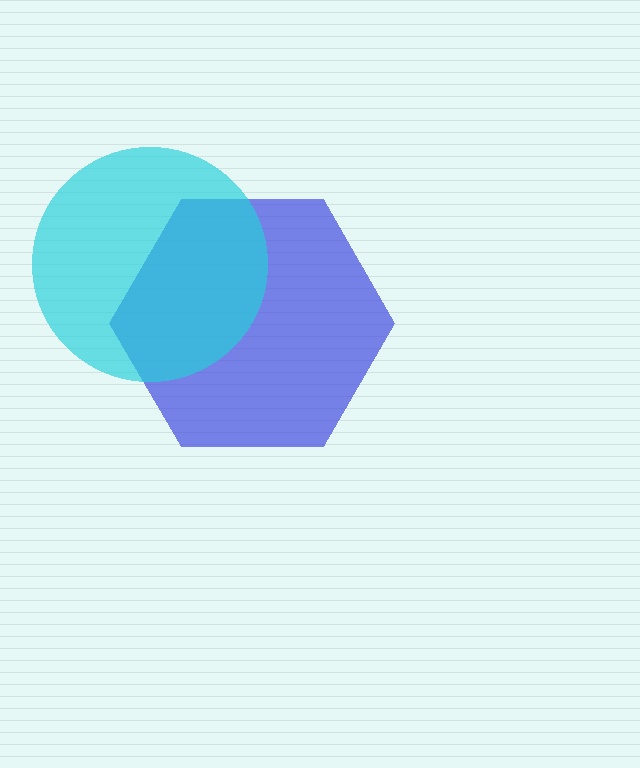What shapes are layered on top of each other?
The layered shapes are: a blue hexagon, a cyan circle.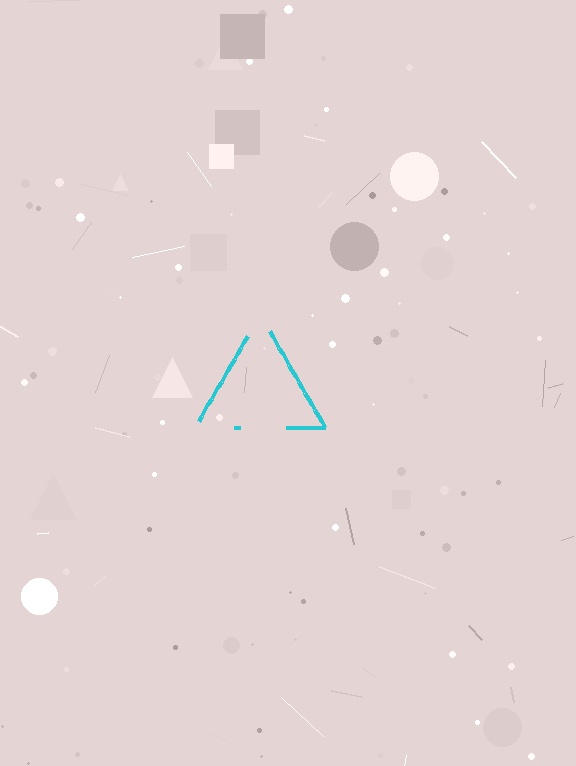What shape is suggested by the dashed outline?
The dashed outline suggests a triangle.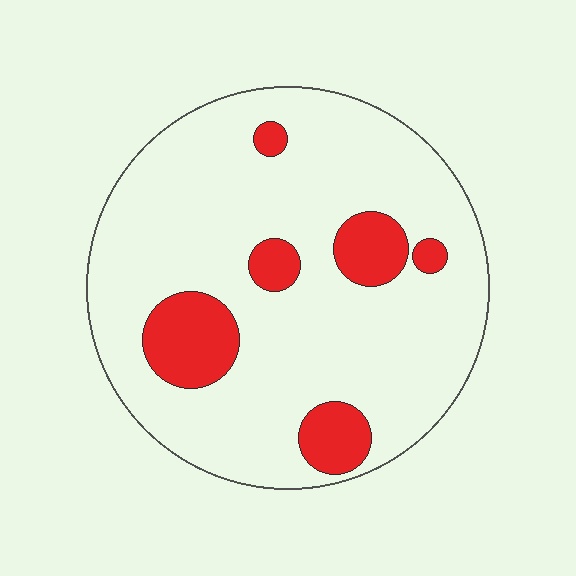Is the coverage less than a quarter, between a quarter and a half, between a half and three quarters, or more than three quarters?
Less than a quarter.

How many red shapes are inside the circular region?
6.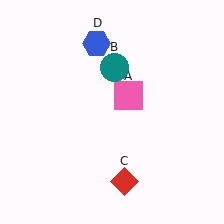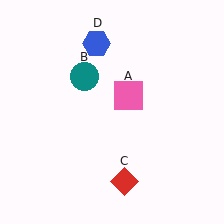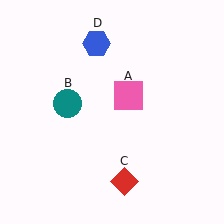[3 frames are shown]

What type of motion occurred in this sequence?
The teal circle (object B) rotated counterclockwise around the center of the scene.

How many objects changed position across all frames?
1 object changed position: teal circle (object B).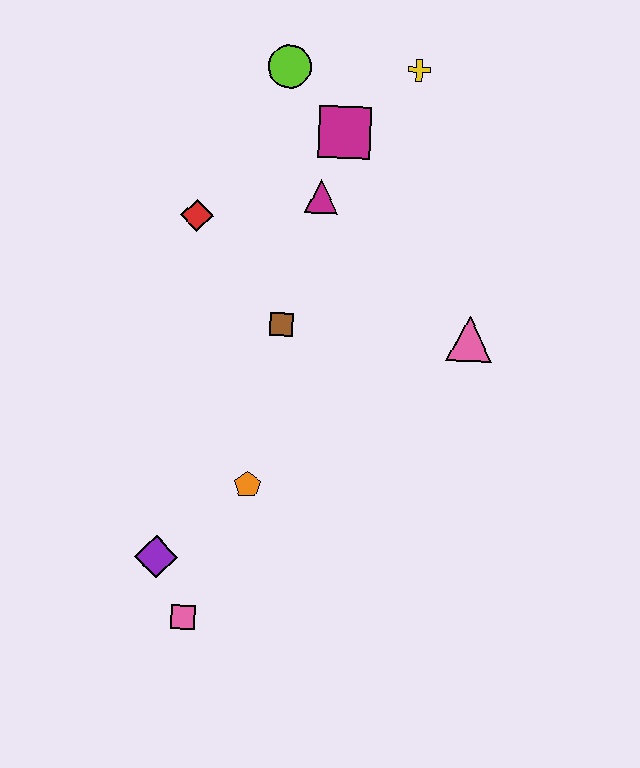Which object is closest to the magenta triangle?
The magenta square is closest to the magenta triangle.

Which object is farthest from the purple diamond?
The yellow cross is farthest from the purple diamond.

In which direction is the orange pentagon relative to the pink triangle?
The orange pentagon is to the left of the pink triangle.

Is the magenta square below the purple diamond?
No